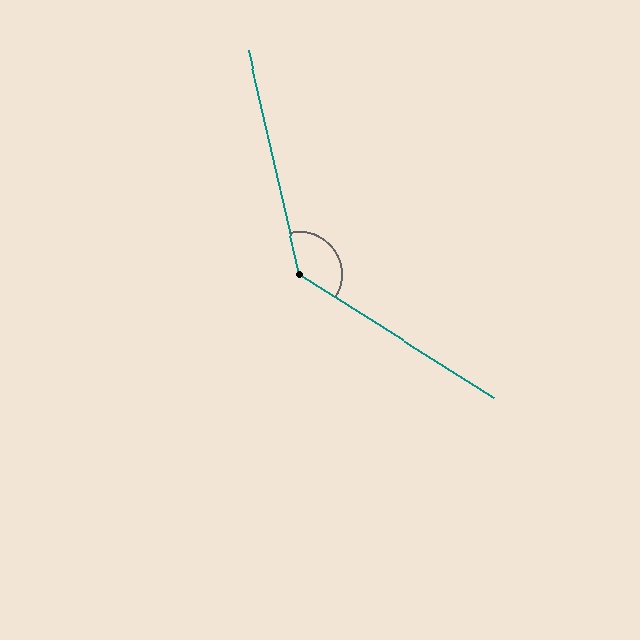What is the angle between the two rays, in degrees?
Approximately 135 degrees.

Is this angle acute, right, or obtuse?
It is obtuse.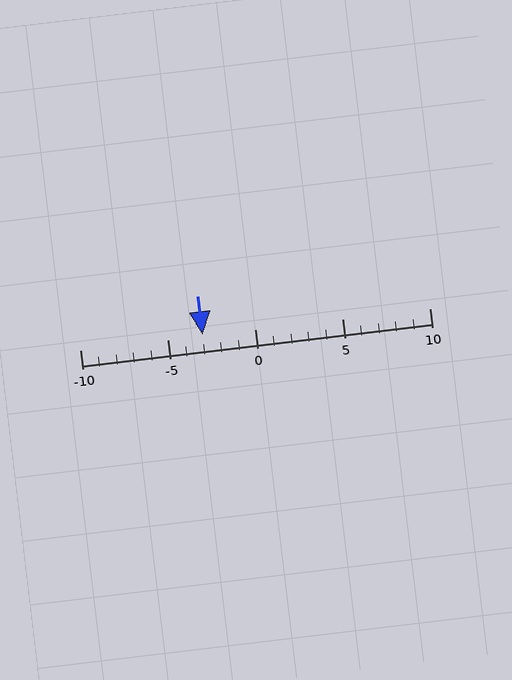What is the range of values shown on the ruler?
The ruler shows values from -10 to 10.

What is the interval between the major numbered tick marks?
The major tick marks are spaced 5 units apart.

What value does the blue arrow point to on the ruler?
The blue arrow points to approximately -3.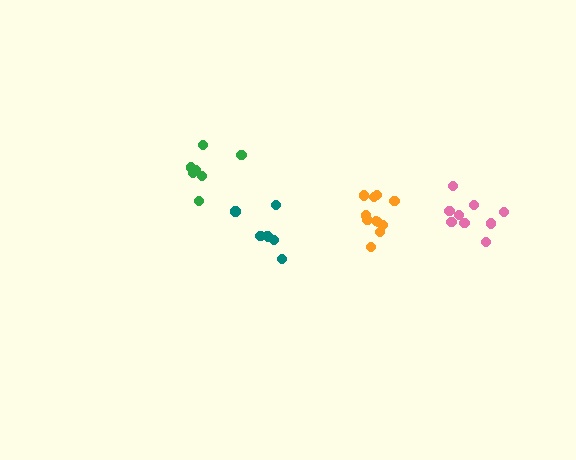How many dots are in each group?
Group 1: 7 dots, Group 2: 7 dots, Group 3: 10 dots, Group 4: 11 dots (35 total).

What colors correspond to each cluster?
The clusters are colored: teal, green, pink, orange.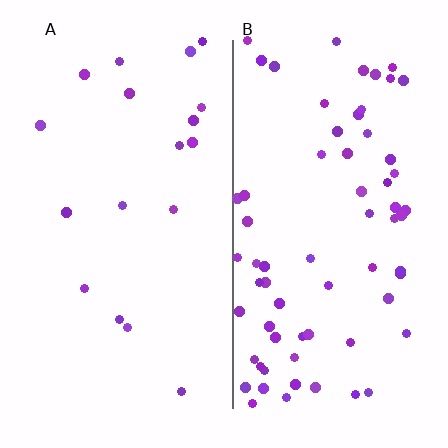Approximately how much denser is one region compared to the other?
Approximately 3.8× — region B over region A.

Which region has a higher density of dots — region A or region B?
B (the right).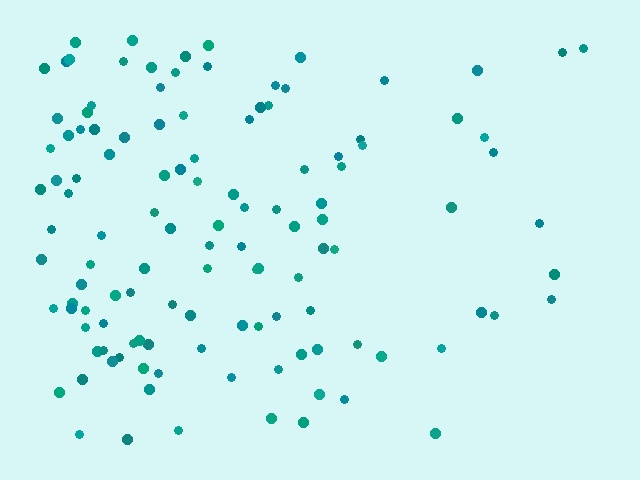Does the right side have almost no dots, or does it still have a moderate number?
Still a moderate number, just noticeably fewer than the left.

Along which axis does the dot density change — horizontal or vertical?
Horizontal.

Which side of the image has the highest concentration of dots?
The left.